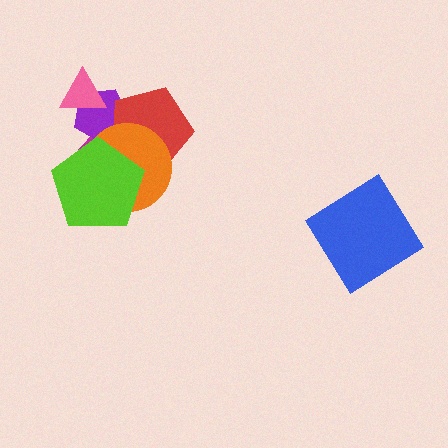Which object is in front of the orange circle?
The lime pentagon is in front of the orange circle.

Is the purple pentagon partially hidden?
Yes, it is partially covered by another shape.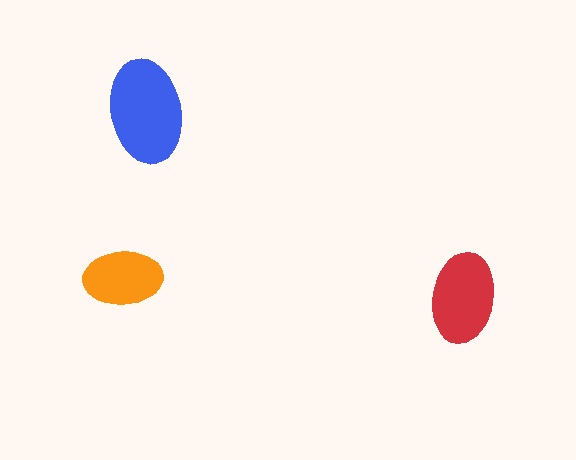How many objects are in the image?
There are 3 objects in the image.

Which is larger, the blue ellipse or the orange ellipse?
The blue one.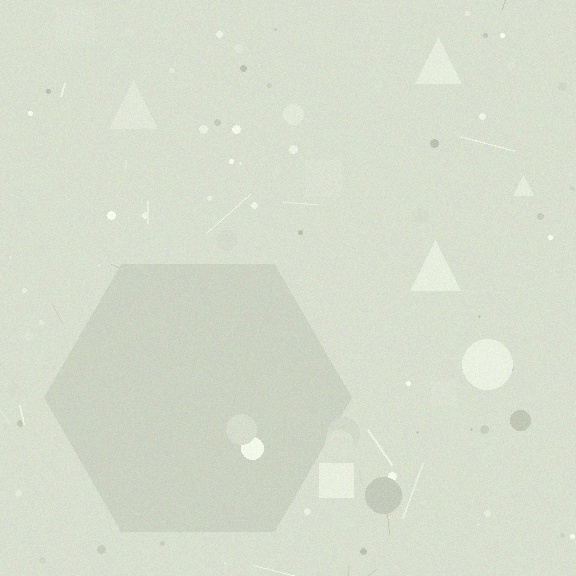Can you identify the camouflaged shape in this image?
The camouflaged shape is a hexagon.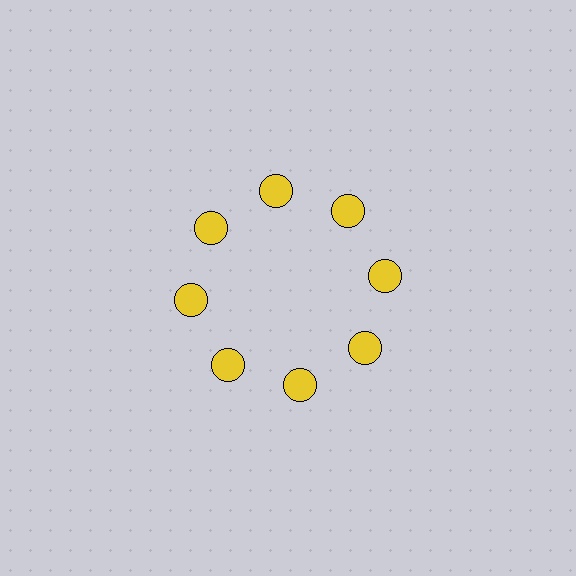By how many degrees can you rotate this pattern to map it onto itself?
The pattern maps onto itself every 45 degrees of rotation.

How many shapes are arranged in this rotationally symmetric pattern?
There are 8 shapes, arranged in 8 groups of 1.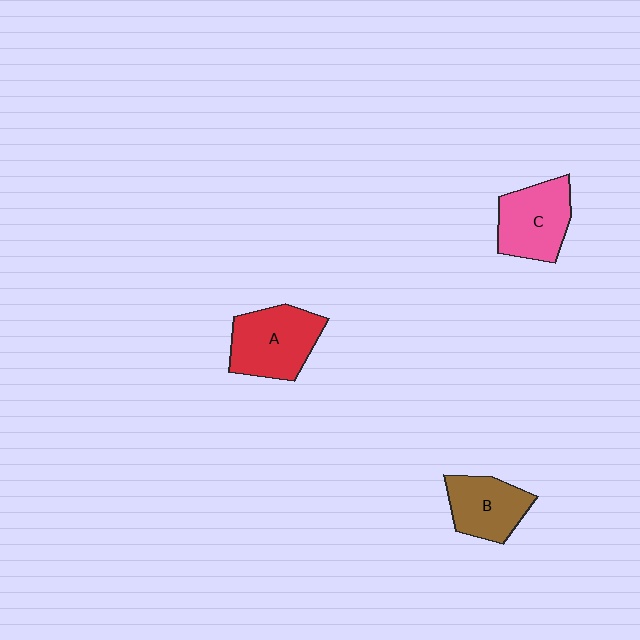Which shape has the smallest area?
Shape B (brown).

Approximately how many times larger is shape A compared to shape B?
Approximately 1.3 times.